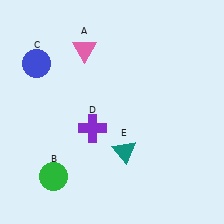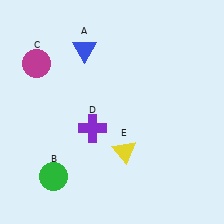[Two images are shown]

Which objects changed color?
A changed from pink to blue. C changed from blue to magenta. E changed from teal to yellow.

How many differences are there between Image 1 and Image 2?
There are 3 differences between the two images.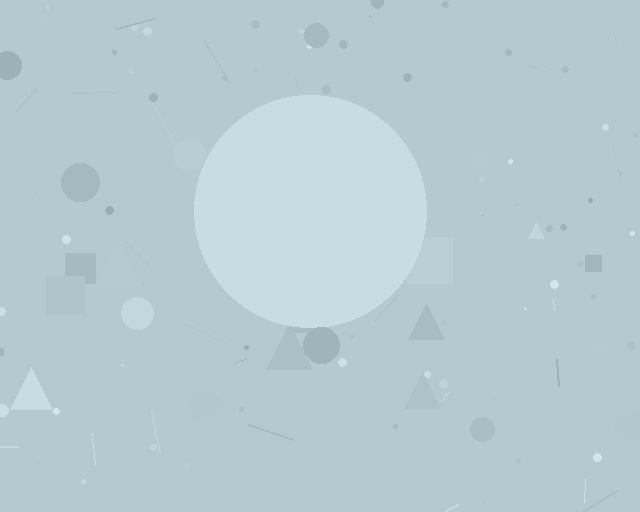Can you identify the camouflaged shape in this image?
The camouflaged shape is a circle.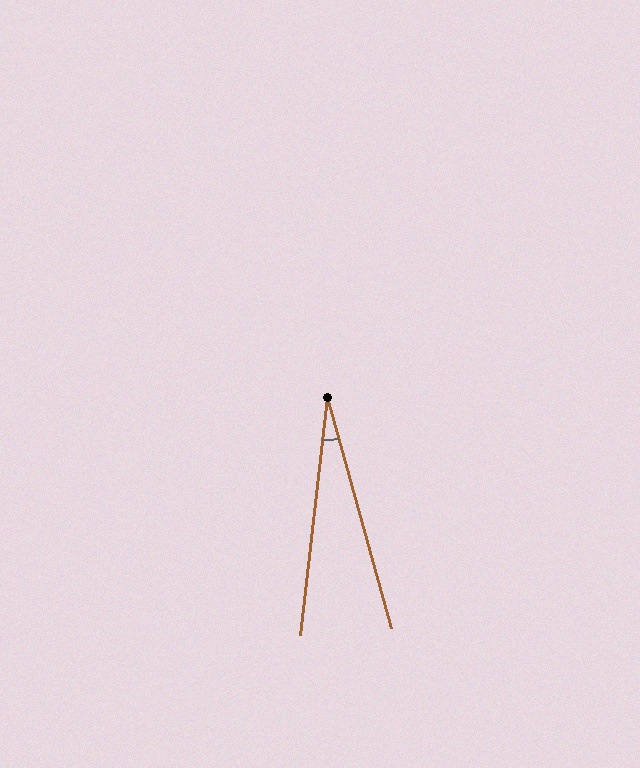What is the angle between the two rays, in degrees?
Approximately 22 degrees.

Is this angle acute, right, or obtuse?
It is acute.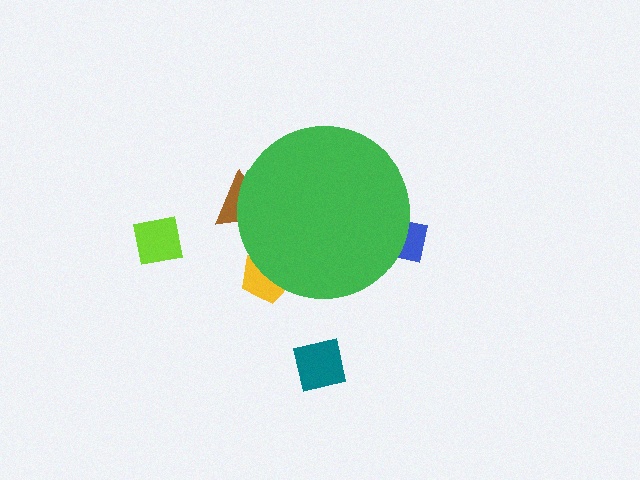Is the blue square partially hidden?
Yes, the blue square is partially hidden behind the green circle.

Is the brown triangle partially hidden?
Yes, the brown triangle is partially hidden behind the green circle.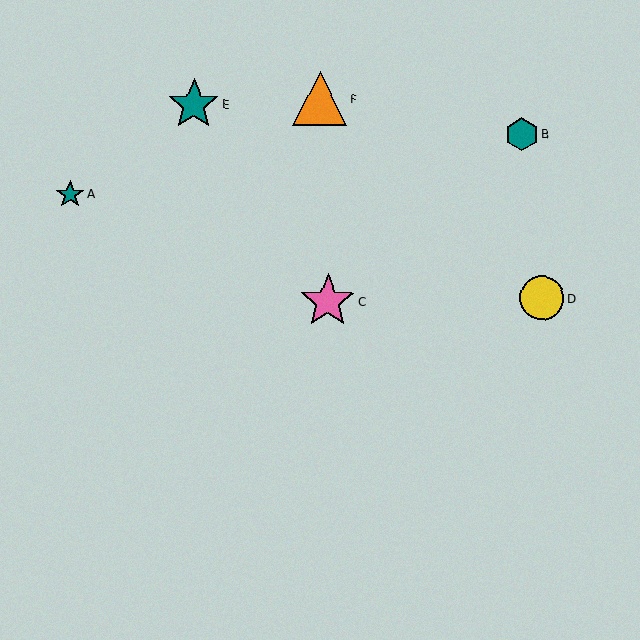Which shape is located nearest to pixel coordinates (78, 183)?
The teal star (labeled A) at (70, 194) is nearest to that location.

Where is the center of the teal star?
The center of the teal star is at (70, 194).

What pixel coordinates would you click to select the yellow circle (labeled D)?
Click at (542, 298) to select the yellow circle D.